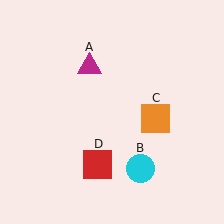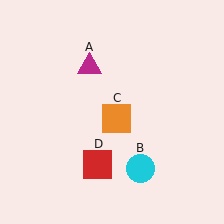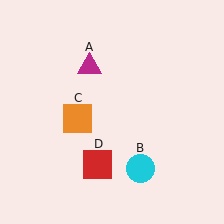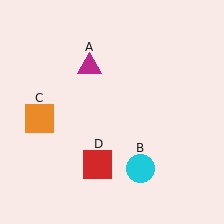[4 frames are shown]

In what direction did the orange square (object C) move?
The orange square (object C) moved left.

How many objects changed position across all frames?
1 object changed position: orange square (object C).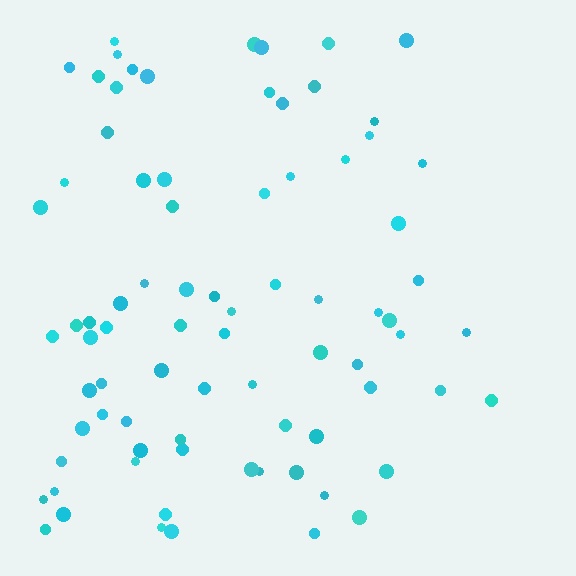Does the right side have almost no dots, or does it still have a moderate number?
Still a moderate number, just noticeably fewer than the left.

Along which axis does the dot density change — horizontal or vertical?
Horizontal.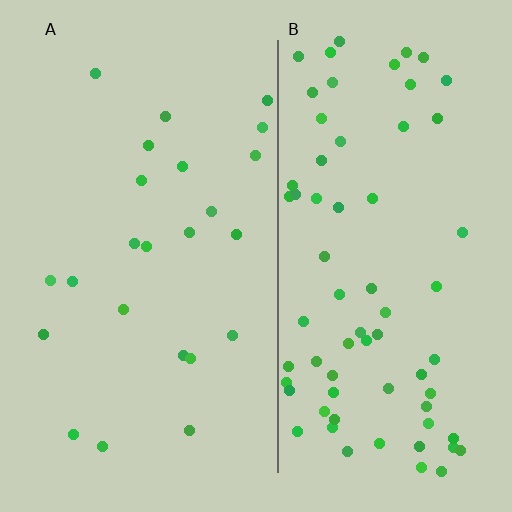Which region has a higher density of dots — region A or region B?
B (the right).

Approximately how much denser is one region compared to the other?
Approximately 3.0× — region B over region A.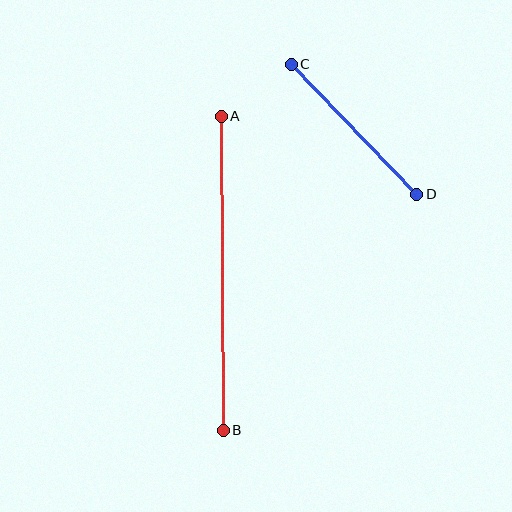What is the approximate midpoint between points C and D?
The midpoint is at approximately (354, 129) pixels.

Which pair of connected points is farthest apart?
Points A and B are farthest apart.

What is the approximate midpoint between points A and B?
The midpoint is at approximately (222, 273) pixels.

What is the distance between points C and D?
The distance is approximately 181 pixels.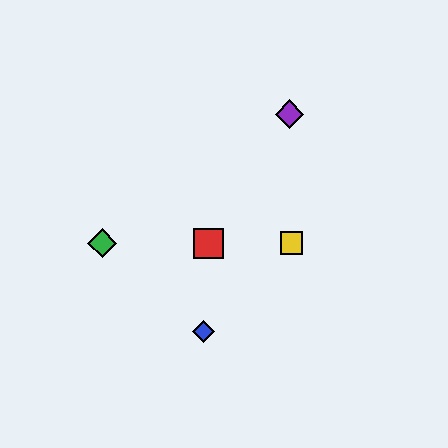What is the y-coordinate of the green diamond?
The green diamond is at y≈243.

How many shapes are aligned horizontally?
3 shapes (the red square, the green diamond, the yellow square) are aligned horizontally.